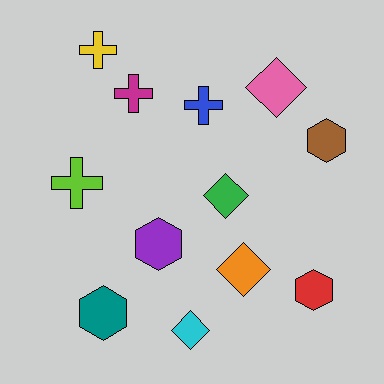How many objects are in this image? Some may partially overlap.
There are 12 objects.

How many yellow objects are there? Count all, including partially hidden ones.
There is 1 yellow object.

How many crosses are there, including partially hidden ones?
There are 4 crosses.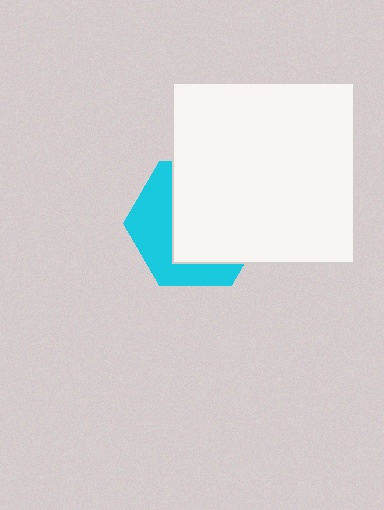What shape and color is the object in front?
The object in front is a white square.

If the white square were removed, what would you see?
You would see the complete cyan hexagon.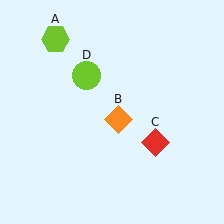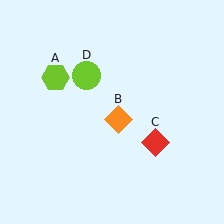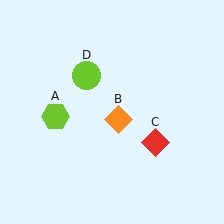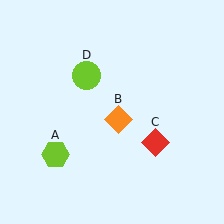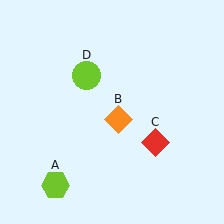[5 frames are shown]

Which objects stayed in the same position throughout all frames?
Orange diamond (object B) and red diamond (object C) and lime circle (object D) remained stationary.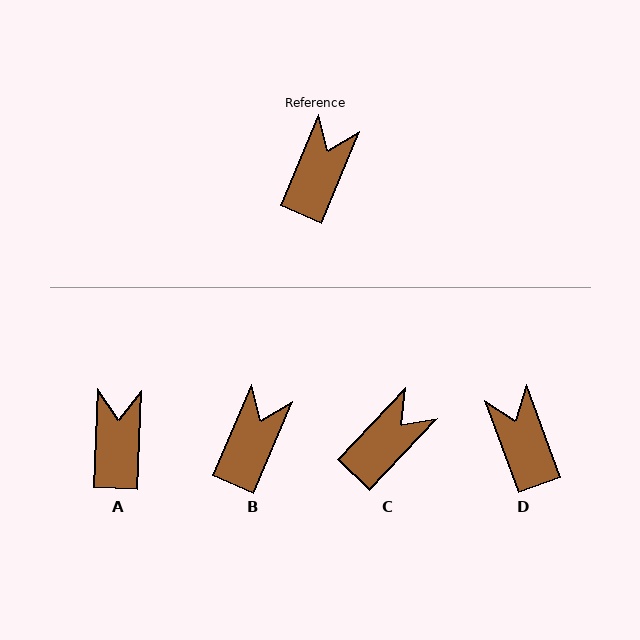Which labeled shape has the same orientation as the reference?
B.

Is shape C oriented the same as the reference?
No, it is off by about 21 degrees.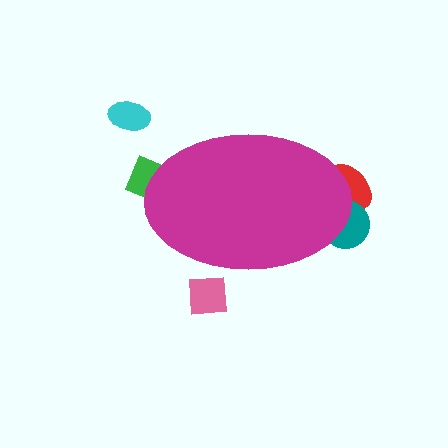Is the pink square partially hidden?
Yes, the pink square is partially hidden behind the magenta ellipse.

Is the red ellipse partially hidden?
Yes, the red ellipse is partially hidden behind the magenta ellipse.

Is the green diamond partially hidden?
Yes, the green diamond is partially hidden behind the magenta ellipse.